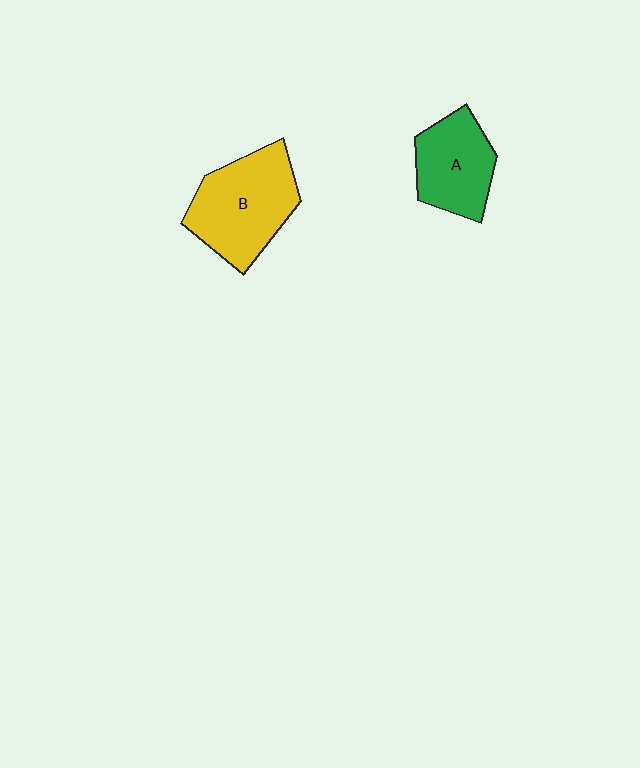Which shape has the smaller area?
Shape A (green).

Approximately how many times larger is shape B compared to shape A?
Approximately 1.4 times.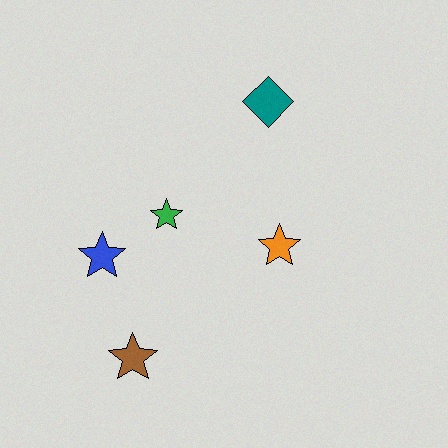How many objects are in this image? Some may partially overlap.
There are 5 objects.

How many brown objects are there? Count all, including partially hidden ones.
There is 1 brown object.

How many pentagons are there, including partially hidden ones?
There are no pentagons.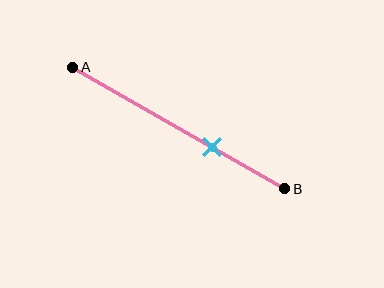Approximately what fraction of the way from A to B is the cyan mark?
The cyan mark is approximately 65% of the way from A to B.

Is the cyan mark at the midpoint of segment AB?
No, the mark is at about 65% from A, not at the 50% midpoint.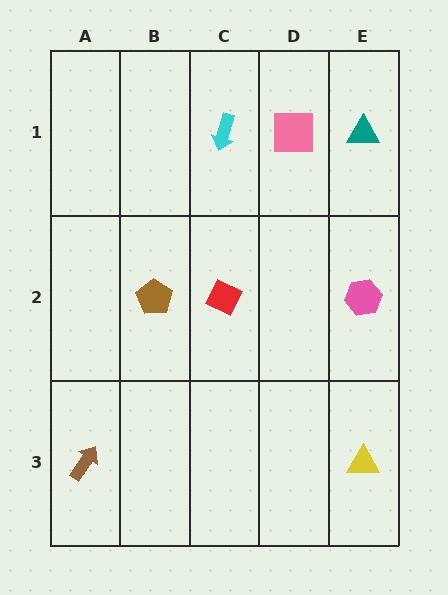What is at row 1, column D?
A pink square.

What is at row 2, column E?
A pink hexagon.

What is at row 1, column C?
A cyan arrow.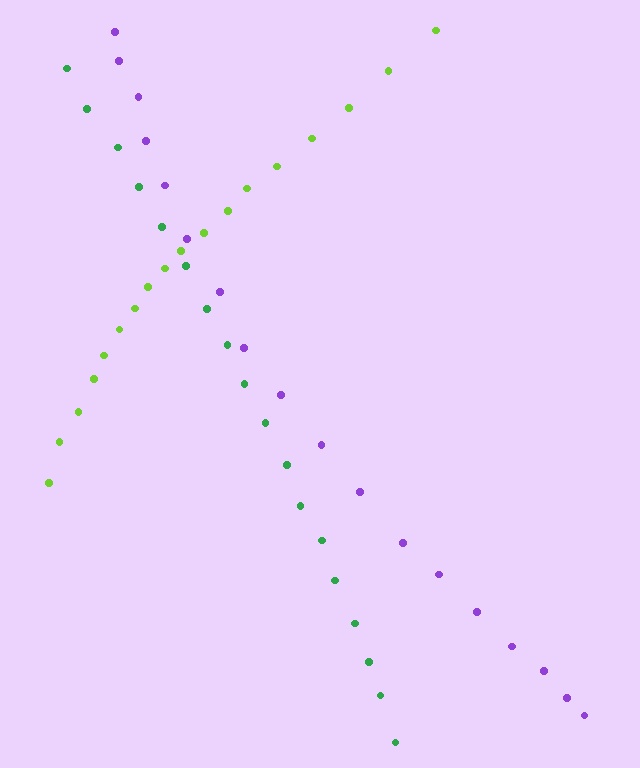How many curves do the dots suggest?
There are 3 distinct paths.